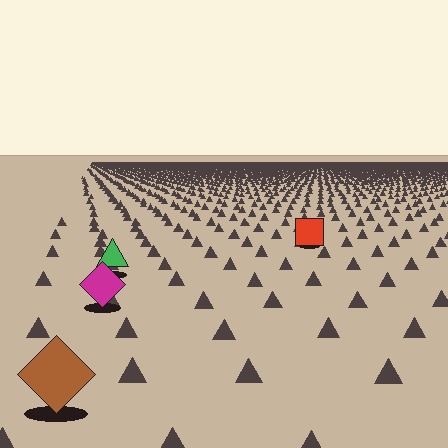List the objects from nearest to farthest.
From nearest to farthest: the brown diamond, the magenta diamond, the green triangle, the red square.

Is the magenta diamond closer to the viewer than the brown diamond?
No. The brown diamond is closer — you can tell from the texture gradient: the ground texture is coarser near it.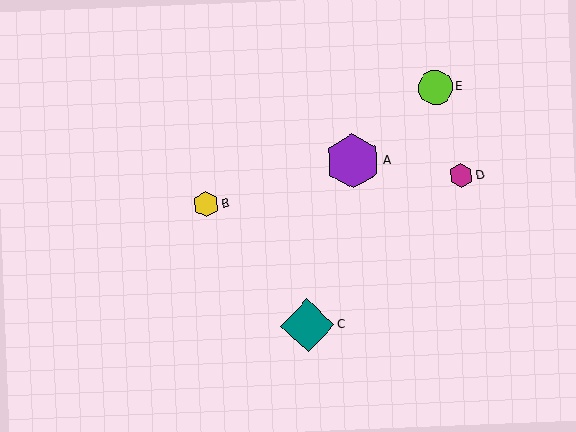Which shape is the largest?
The purple hexagon (labeled A) is the largest.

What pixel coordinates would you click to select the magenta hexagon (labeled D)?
Click at (461, 176) to select the magenta hexagon D.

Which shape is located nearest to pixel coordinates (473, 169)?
The magenta hexagon (labeled D) at (461, 176) is nearest to that location.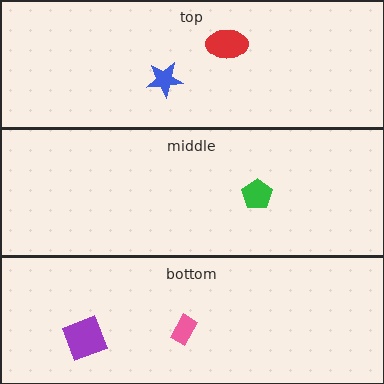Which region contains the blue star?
The top region.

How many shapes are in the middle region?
1.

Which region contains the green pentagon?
The middle region.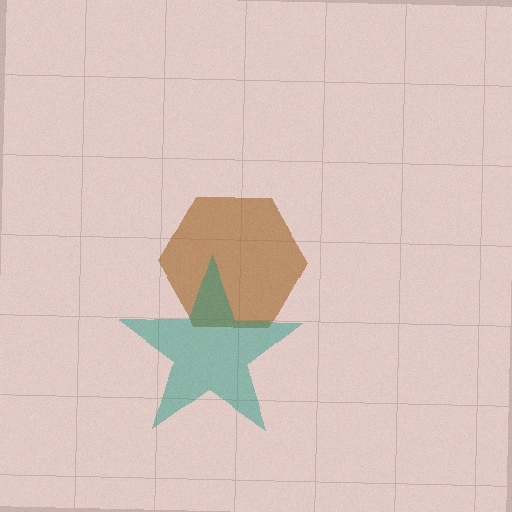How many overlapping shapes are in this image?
There are 2 overlapping shapes in the image.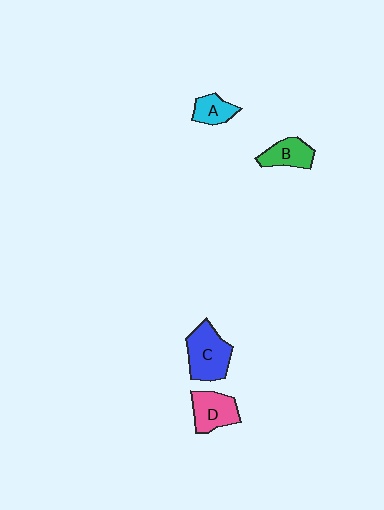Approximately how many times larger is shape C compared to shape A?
Approximately 2.0 times.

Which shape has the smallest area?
Shape A (cyan).